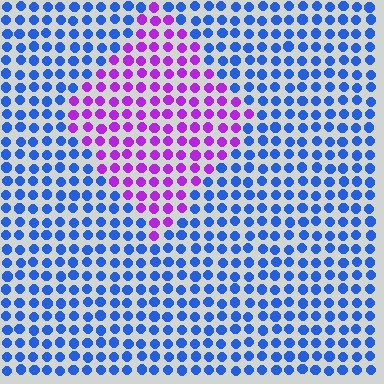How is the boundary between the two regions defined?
The boundary is defined purely by a slight shift in hue (about 66 degrees). Spacing, size, and orientation are identical on both sides.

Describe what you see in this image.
The image is filled with small blue elements in a uniform arrangement. A diamond-shaped region is visible where the elements are tinted to a slightly different hue, forming a subtle color boundary.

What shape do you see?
I see a diamond.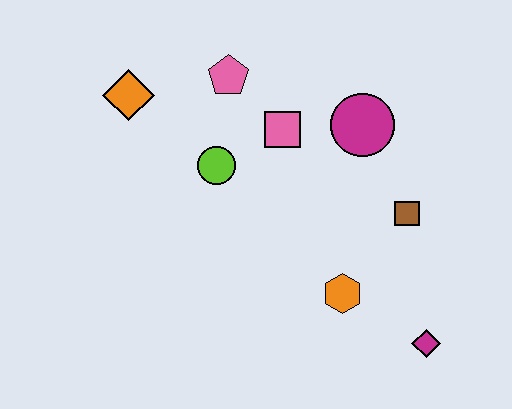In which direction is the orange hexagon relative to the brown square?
The orange hexagon is below the brown square.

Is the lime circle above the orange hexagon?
Yes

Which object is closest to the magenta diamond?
The orange hexagon is closest to the magenta diamond.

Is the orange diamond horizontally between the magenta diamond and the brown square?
No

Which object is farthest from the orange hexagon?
The orange diamond is farthest from the orange hexagon.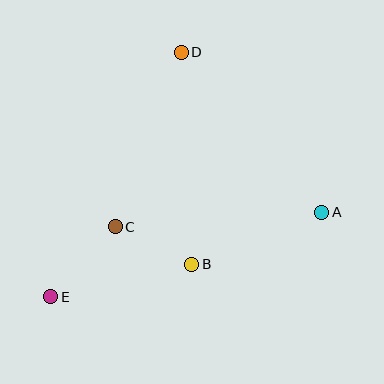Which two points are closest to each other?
Points B and C are closest to each other.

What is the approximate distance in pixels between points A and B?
The distance between A and B is approximately 140 pixels.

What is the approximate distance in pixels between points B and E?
The distance between B and E is approximately 145 pixels.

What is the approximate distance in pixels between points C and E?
The distance between C and E is approximately 95 pixels.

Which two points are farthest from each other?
Points A and E are farthest from each other.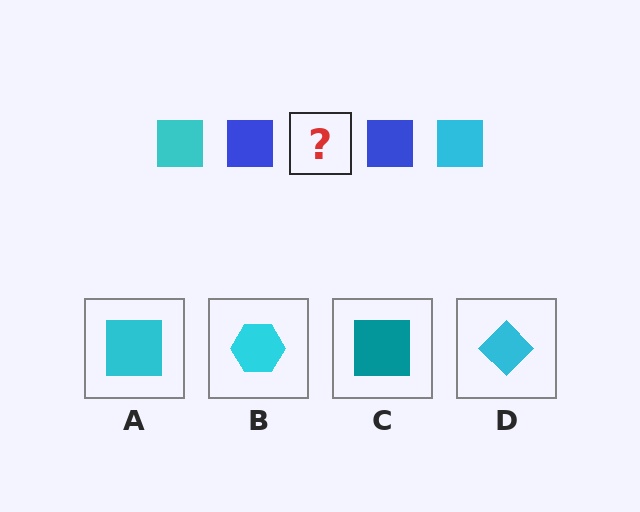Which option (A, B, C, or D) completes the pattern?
A.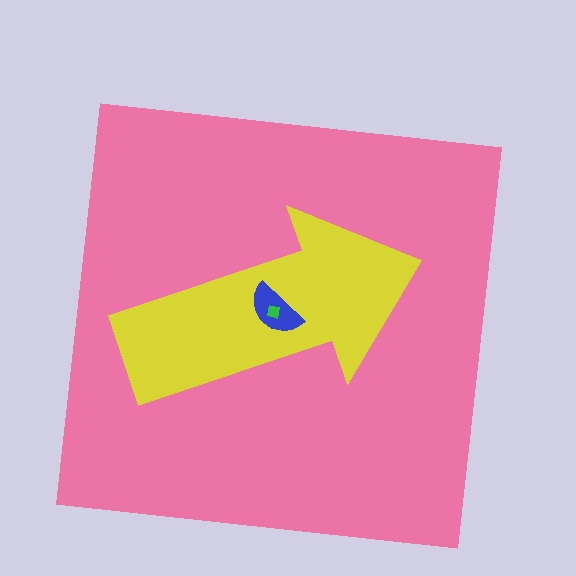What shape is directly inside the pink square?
The yellow arrow.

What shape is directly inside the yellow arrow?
The blue semicircle.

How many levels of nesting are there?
4.